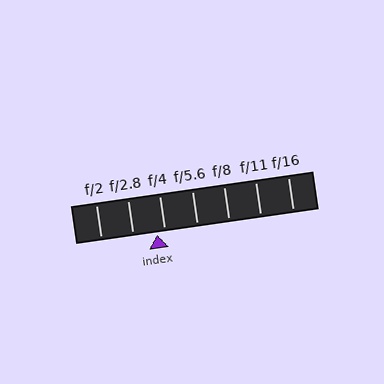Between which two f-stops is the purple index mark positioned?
The index mark is between f/2.8 and f/4.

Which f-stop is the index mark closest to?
The index mark is closest to f/4.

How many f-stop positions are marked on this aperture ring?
There are 7 f-stop positions marked.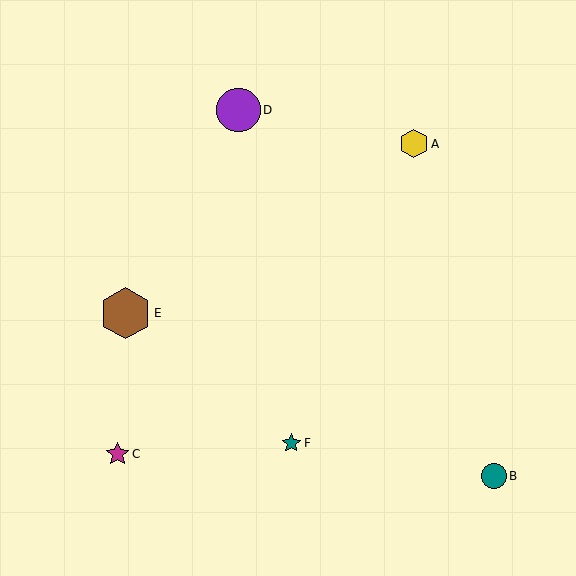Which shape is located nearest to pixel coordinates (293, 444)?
The teal star (labeled F) at (291, 443) is nearest to that location.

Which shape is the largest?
The brown hexagon (labeled E) is the largest.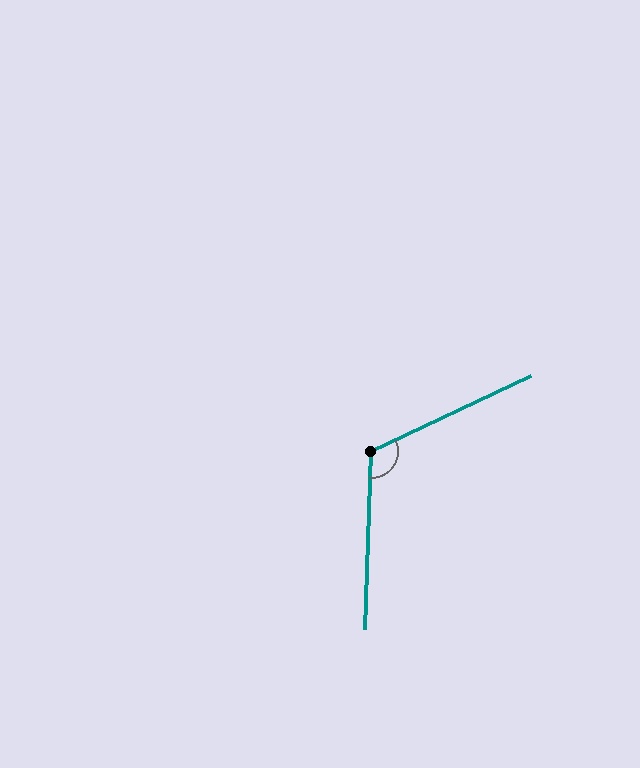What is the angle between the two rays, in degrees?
Approximately 117 degrees.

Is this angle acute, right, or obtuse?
It is obtuse.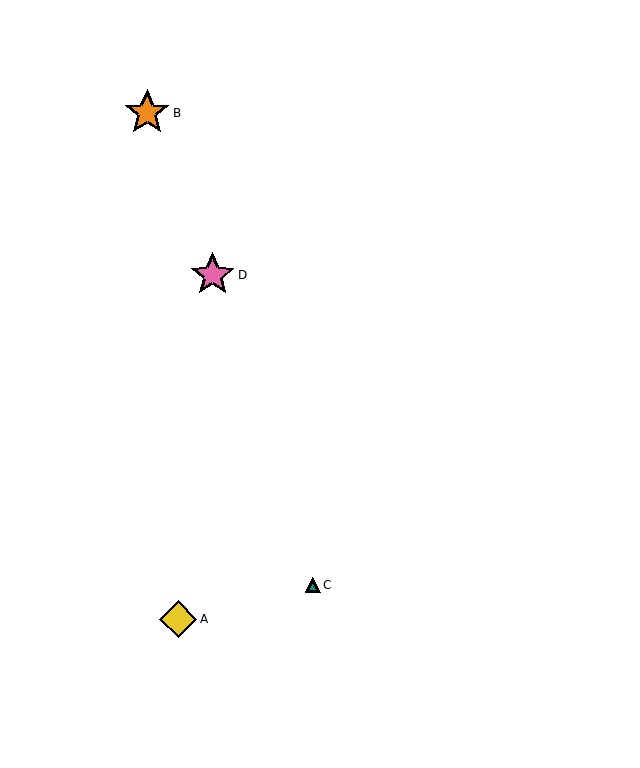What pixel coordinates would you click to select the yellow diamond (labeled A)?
Click at (178, 619) to select the yellow diamond A.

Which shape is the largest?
The orange star (labeled B) is the largest.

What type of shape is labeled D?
Shape D is a pink star.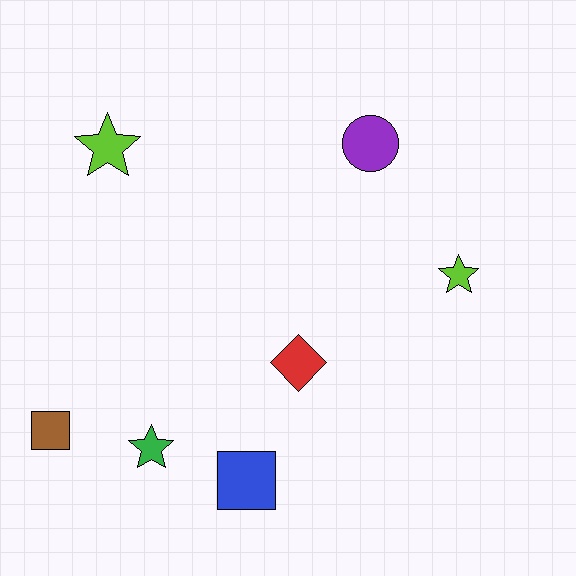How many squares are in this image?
There are 2 squares.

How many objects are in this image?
There are 7 objects.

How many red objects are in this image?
There is 1 red object.